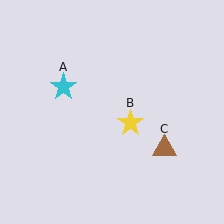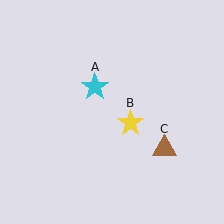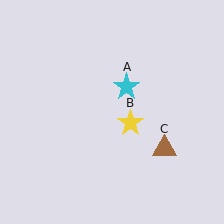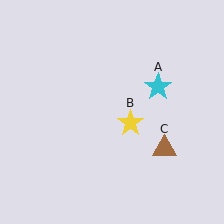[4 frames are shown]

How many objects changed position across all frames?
1 object changed position: cyan star (object A).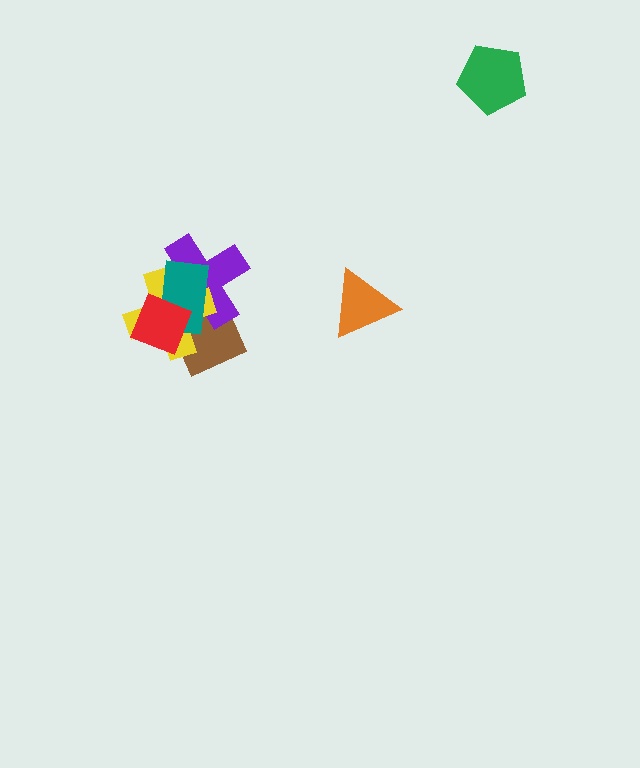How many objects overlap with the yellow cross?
4 objects overlap with the yellow cross.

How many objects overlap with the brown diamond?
4 objects overlap with the brown diamond.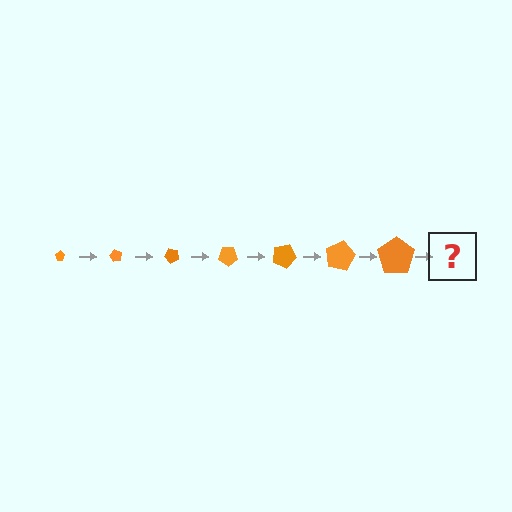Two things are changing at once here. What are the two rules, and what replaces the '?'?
The two rules are that the pentagon grows larger each step and it rotates 60 degrees each step. The '?' should be a pentagon, larger than the previous one and rotated 420 degrees from the start.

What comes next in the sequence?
The next element should be a pentagon, larger than the previous one and rotated 420 degrees from the start.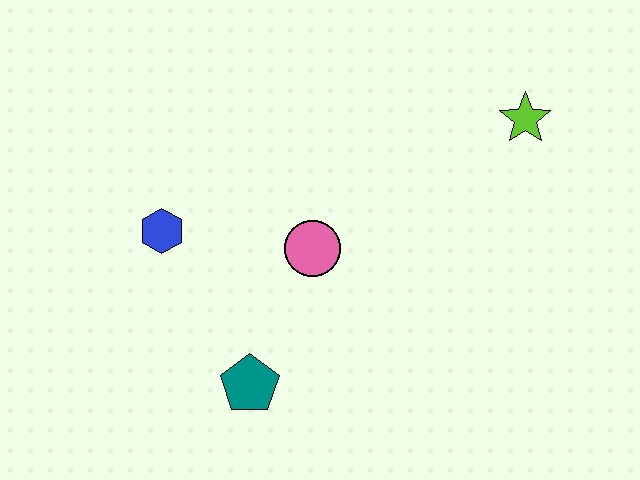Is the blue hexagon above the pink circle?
Yes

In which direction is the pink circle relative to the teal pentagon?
The pink circle is above the teal pentagon.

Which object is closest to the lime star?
The pink circle is closest to the lime star.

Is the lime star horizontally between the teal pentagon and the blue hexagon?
No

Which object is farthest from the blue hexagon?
The lime star is farthest from the blue hexagon.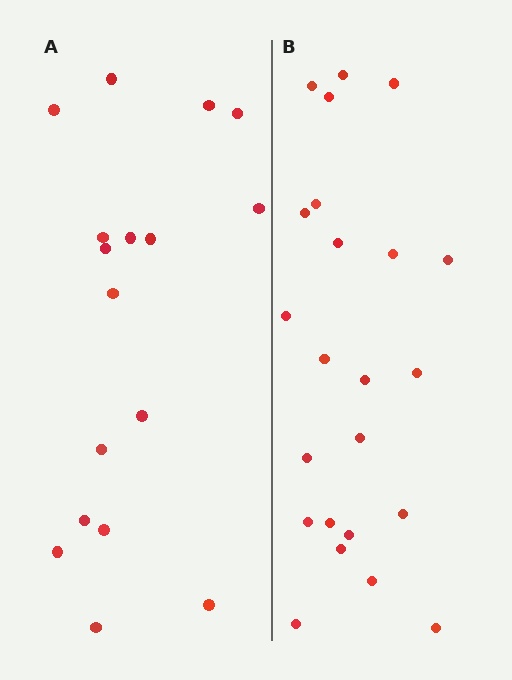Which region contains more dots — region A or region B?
Region B (the right region) has more dots.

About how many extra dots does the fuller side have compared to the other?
Region B has about 6 more dots than region A.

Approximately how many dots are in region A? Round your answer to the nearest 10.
About 20 dots. (The exact count is 17, which rounds to 20.)